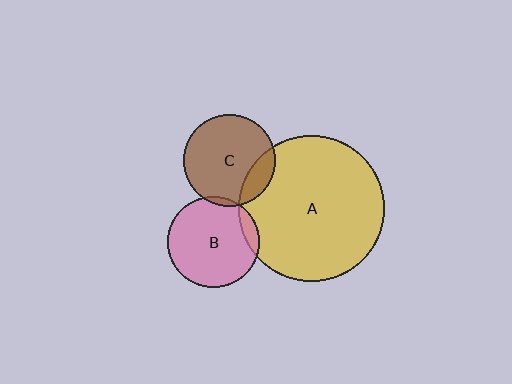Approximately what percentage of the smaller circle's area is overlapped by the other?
Approximately 10%.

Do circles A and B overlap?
Yes.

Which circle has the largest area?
Circle A (yellow).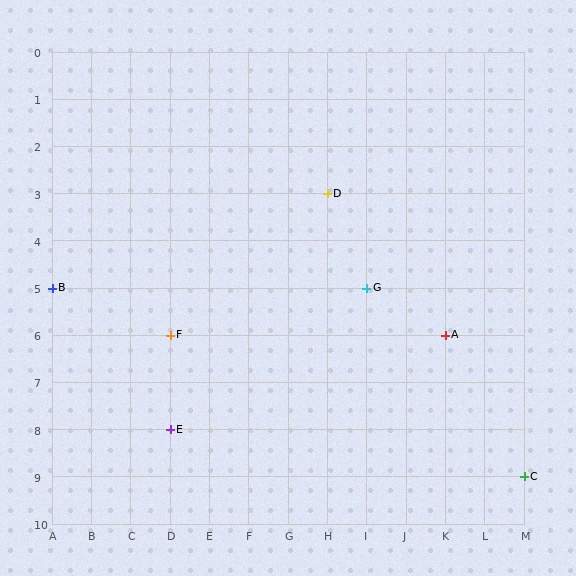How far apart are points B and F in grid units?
Points B and F are 3 columns and 1 row apart (about 3.2 grid units diagonally).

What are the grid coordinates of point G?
Point G is at grid coordinates (I, 5).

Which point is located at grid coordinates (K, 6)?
Point A is at (K, 6).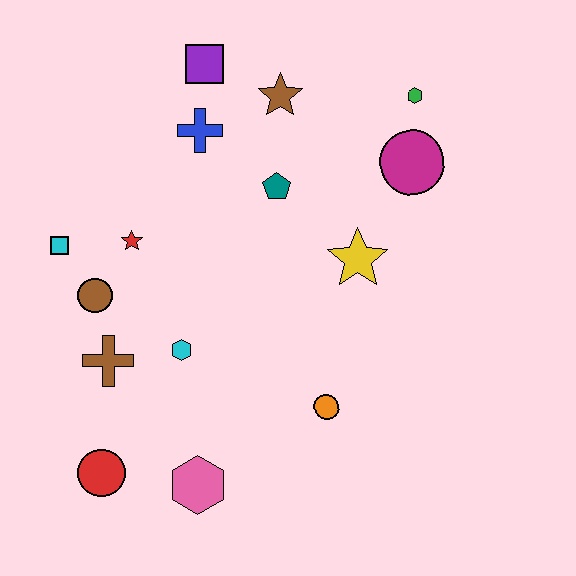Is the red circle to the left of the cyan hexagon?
Yes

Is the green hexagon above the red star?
Yes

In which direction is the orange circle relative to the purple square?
The orange circle is below the purple square.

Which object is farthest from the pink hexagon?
The green hexagon is farthest from the pink hexagon.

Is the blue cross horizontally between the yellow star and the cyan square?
Yes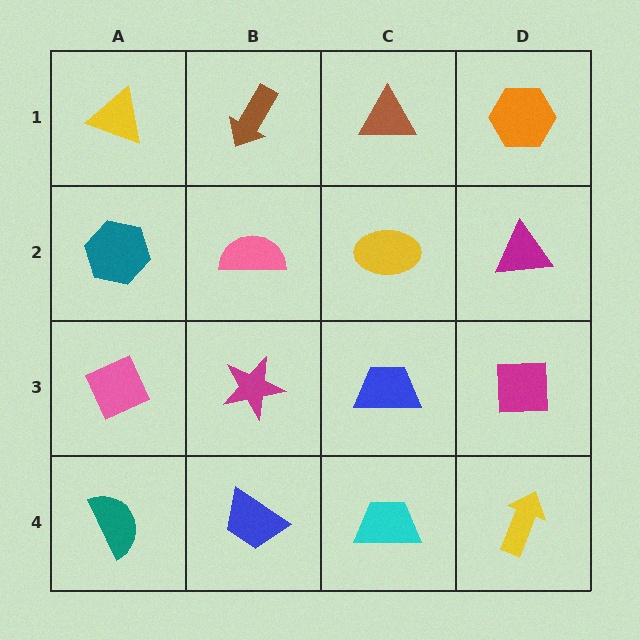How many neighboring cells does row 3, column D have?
3.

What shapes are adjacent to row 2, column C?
A brown triangle (row 1, column C), a blue trapezoid (row 3, column C), a pink semicircle (row 2, column B), a magenta triangle (row 2, column D).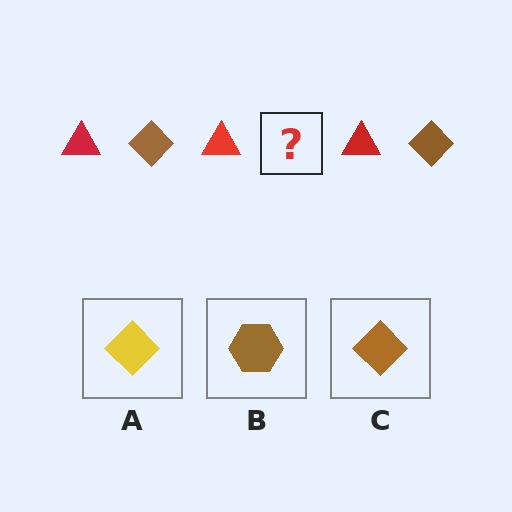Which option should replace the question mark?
Option C.